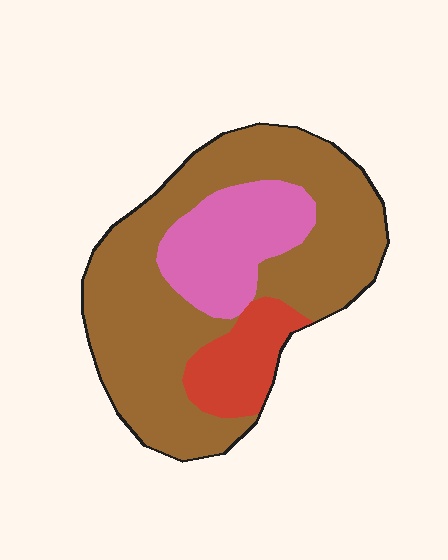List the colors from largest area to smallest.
From largest to smallest: brown, pink, red.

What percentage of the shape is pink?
Pink covers 21% of the shape.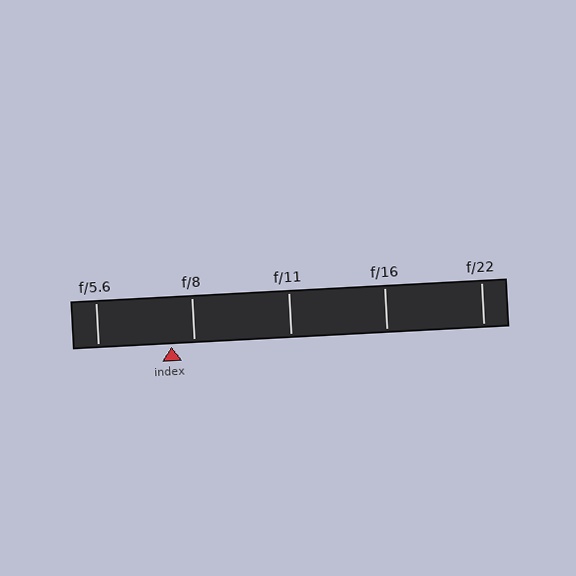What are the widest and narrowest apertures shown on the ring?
The widest aperture shown is f/5.6 and the narrowest is f/22.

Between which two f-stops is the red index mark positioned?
The index mark is between f/5.6 and f/8.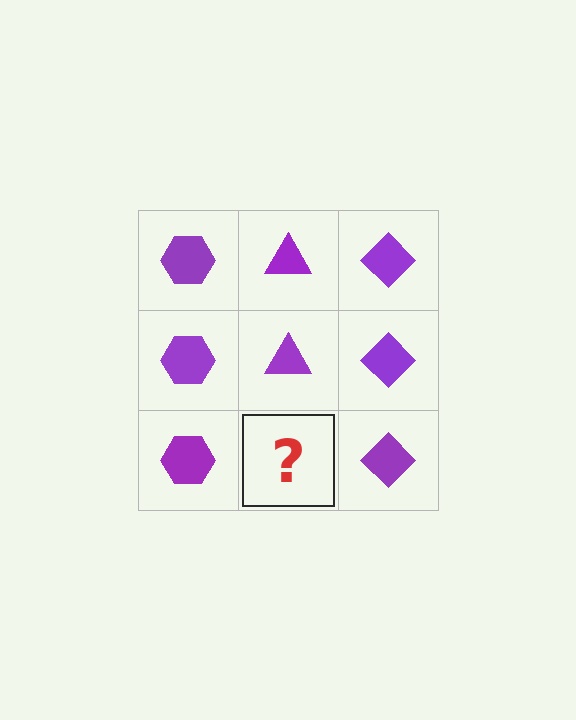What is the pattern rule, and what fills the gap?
The rule is that each column has a consistent shape. The gap should be filled with a purple triangle.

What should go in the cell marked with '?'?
The missing cell should contain a purple triangle.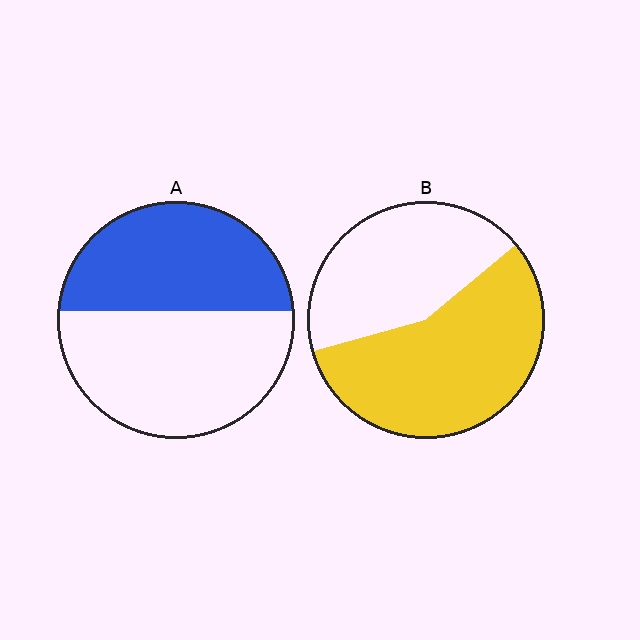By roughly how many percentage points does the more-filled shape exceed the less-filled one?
By roughly 10 percentage points (B over A).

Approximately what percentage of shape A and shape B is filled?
A is approximately 45% and B is approximately 55%.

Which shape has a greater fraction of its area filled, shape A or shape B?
Shape B.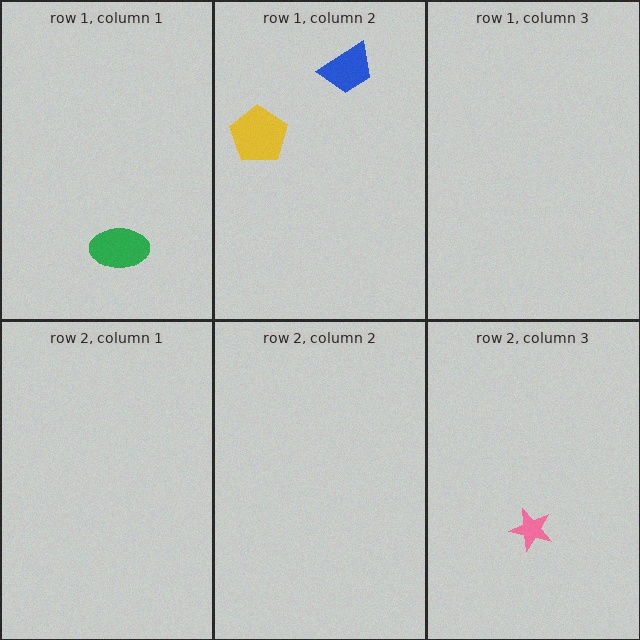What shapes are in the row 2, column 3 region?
The pink star.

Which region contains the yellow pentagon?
The row 1, column 2 region.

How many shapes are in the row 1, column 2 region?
2.